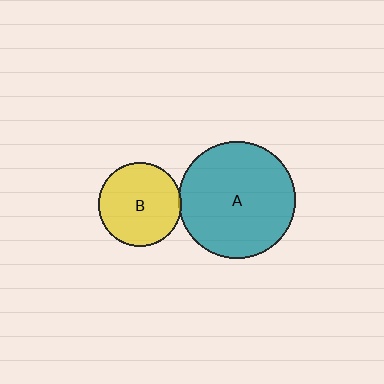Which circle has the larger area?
Circle A (teal).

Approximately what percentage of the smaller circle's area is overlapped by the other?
Approximately 5%.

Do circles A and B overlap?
Yes.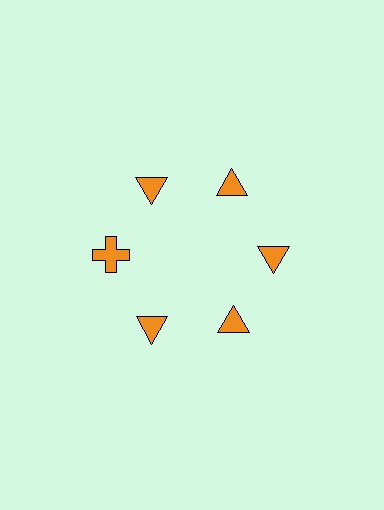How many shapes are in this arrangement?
There are 6 shapes arranged in a ring pattern.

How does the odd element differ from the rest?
It has a different shape: cross instead of triangle.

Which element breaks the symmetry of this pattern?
The orange cross at roughly the 9 o'clock position breaks the symmetry. All other shapes are orange triangles.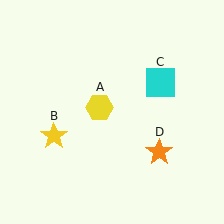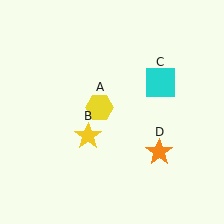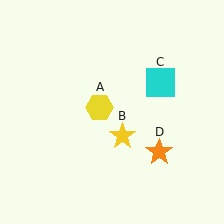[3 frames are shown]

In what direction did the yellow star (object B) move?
The yellow star (object B) moved right.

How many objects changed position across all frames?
1 object changed position: yellow star (object B).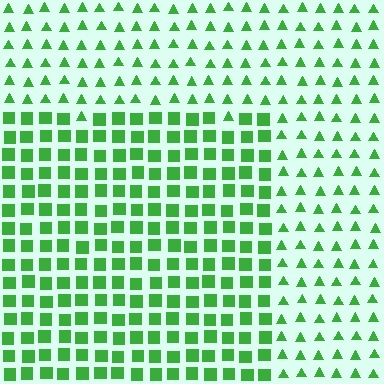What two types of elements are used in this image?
The image uses squares inside the rectangle region and triangles outside it.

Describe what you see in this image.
The image is filled with small green elements arranged in a uniform grid. A rectangle-shaped region contains squares, while the surrounding area contains triangles. The boundary is defined purely by the change in element shape.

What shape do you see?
I see a rectangle.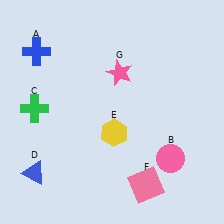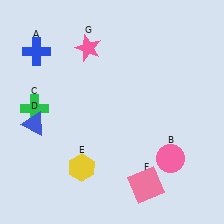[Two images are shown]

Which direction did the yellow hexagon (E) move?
The yellow hexagon (E) moved down.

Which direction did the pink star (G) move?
The pink star (G) moved left.